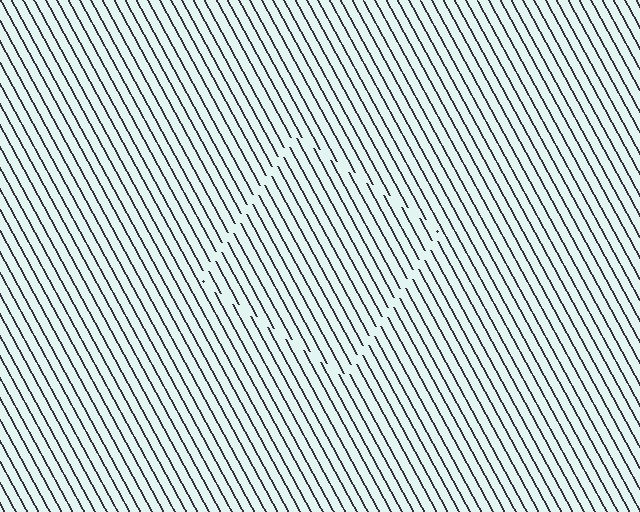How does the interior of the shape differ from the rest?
The interior of the shape contains the same grating, shifted by half a period — the contour is defined by the phase discontinuity where line-ends from the inner and outer gratings abut.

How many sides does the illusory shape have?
4 sides — the line-ends trace a square.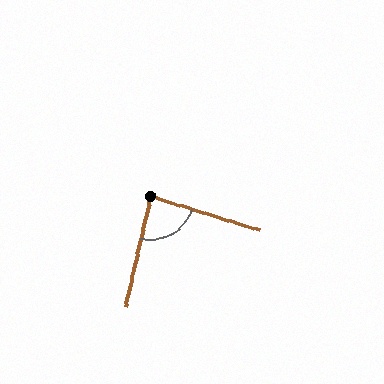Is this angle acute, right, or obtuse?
It is approximately a right angle.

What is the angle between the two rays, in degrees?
Approximately 86 degrees.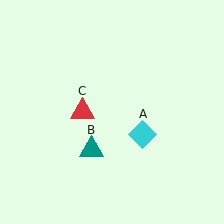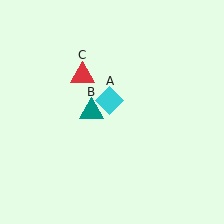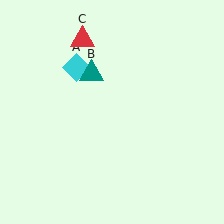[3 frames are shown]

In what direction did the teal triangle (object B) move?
The teal triangle (object B) moved up.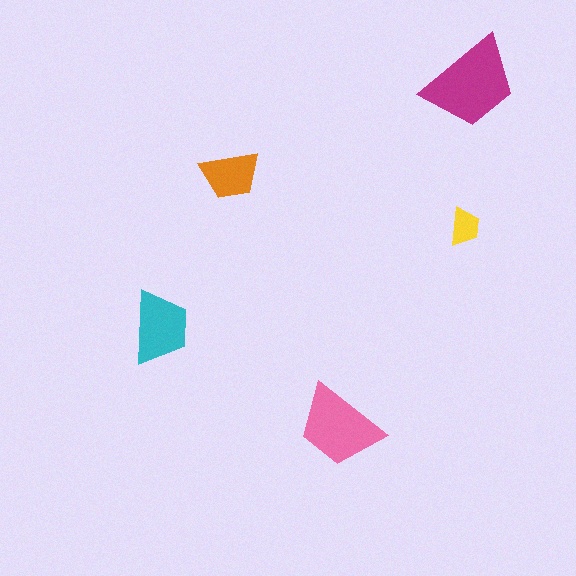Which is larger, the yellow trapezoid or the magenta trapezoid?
The magenta one.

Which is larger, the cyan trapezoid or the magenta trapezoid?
The magenta one.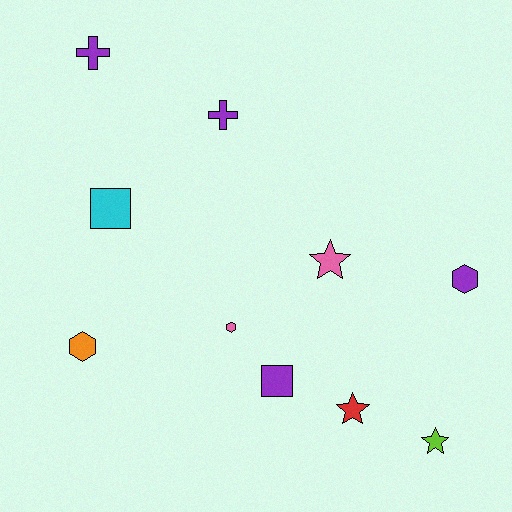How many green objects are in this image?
There are no green objects.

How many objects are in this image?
There are 10 objects.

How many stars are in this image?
There are 3 stars.